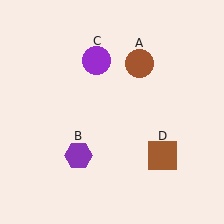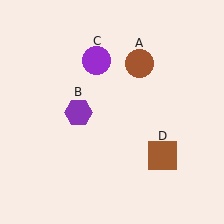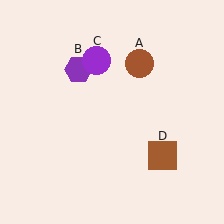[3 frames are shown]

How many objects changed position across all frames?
1 object changed position: purple hexagon (object B).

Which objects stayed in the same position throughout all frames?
Brown circle (object A) and purple circle (object C) and brown square (object D) remained stationary.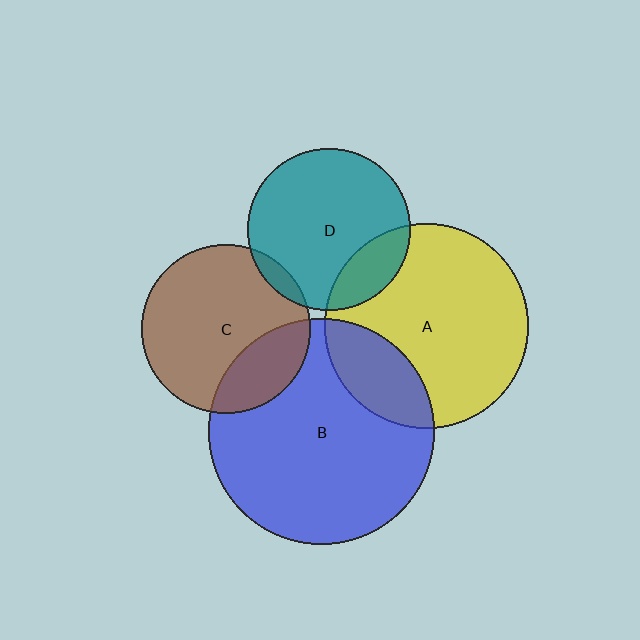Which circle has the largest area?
Circle B (blue).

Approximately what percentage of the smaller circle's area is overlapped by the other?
Approximately 25%.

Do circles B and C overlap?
Yes.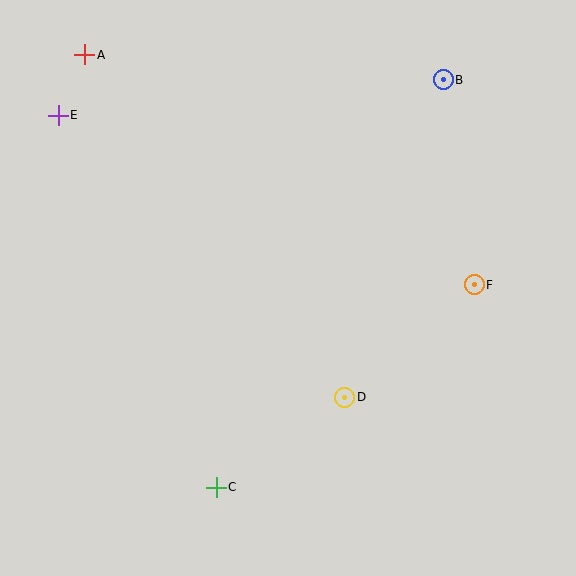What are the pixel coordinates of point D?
Point D is at (345, 397).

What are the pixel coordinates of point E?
Point E is at (58, 115).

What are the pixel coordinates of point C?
Point C is at (216, 487).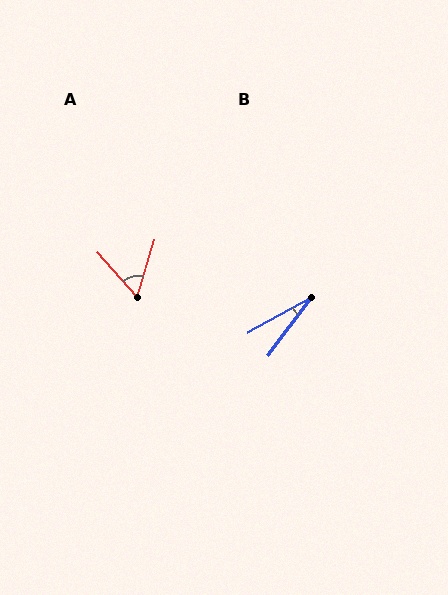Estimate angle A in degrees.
Approximately 58 degrees.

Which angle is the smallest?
B, at approximately 23 degrees.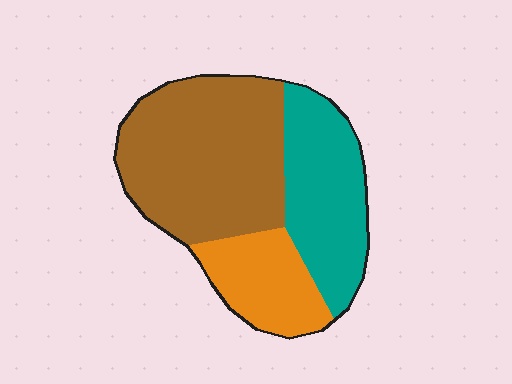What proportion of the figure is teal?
Teal covers 30% of the figure.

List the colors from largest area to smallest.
From largest to smallest: brown, teal, orange.